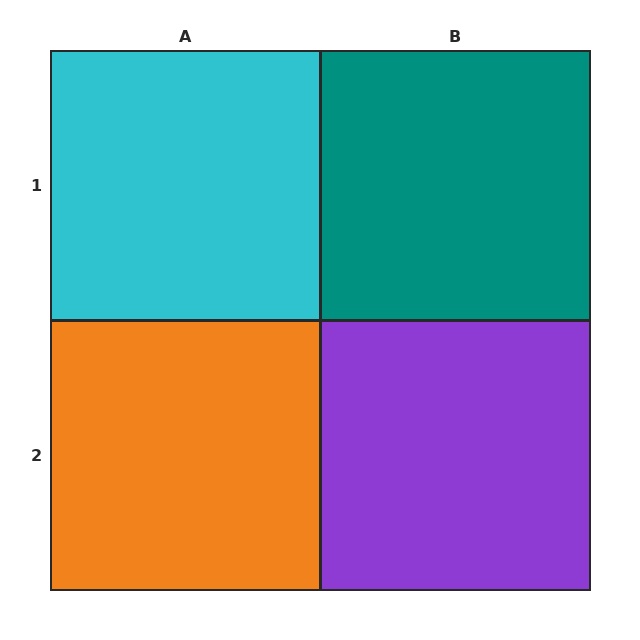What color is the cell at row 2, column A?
Orange.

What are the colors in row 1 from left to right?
Cyan, teal.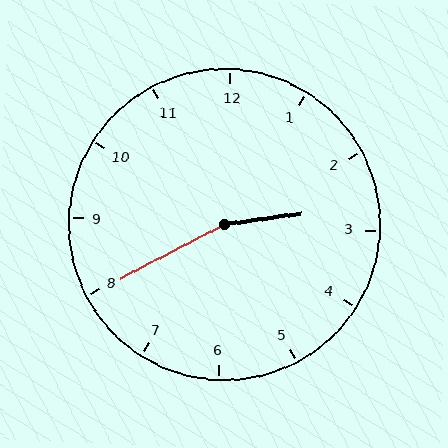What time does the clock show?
2:40.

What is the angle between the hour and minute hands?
Approximately 160 degrees.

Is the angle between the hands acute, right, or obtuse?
It is obtuse.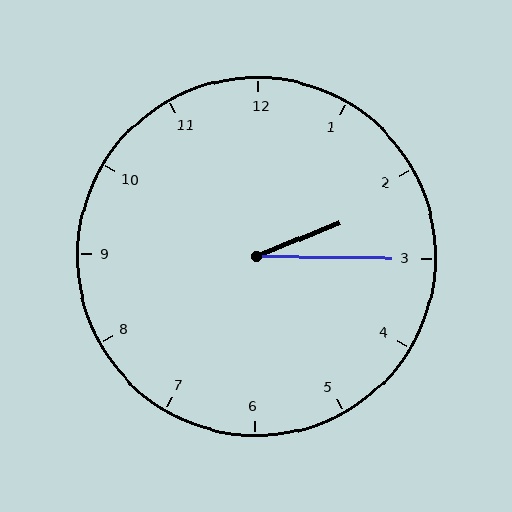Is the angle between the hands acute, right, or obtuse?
It is acute.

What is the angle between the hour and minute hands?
Approximately 22 degrees.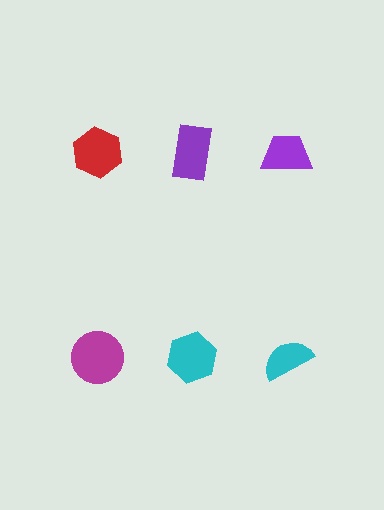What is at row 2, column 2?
A cyan hexagon.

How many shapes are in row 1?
3 shapes.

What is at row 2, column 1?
A magenta circle.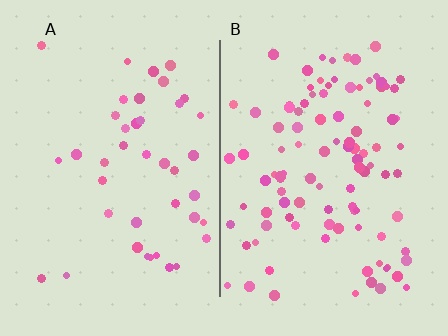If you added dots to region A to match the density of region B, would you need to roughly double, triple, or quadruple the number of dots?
Approximately double.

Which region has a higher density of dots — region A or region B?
B (the right).